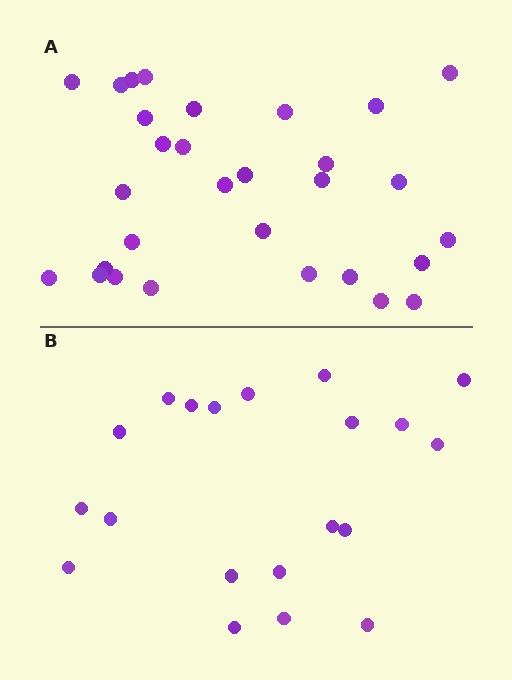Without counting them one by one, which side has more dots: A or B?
Region A (the top region) has more dots.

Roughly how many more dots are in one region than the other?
Region A has roughly 10 or so more dots than region B.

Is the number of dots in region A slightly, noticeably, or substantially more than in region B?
Region A has substantially more. The ratio is roughly 1.5 to 1.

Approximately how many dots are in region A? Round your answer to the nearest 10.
About 30 dots.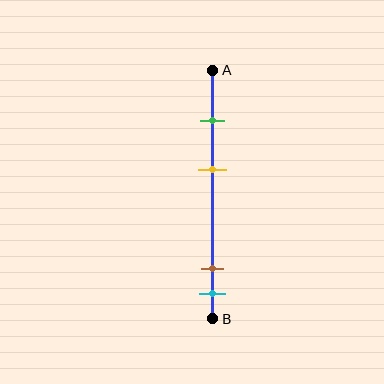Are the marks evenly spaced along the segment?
No, the marks are not evenly spaced.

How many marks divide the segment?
There are 4 marks dividing the segment.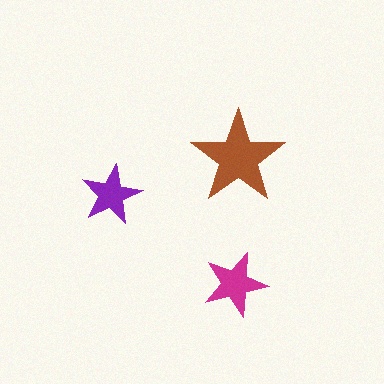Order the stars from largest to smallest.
the brown one, the magenta one, the purple one.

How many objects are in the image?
There are 3 objects in the image.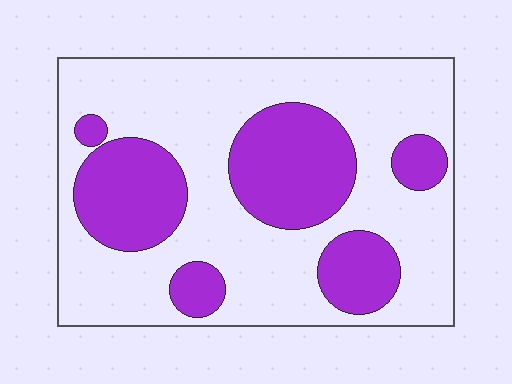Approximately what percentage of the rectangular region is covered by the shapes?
Approximately 30%.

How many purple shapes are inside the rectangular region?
6.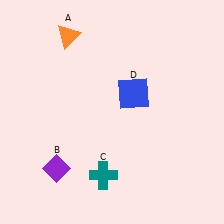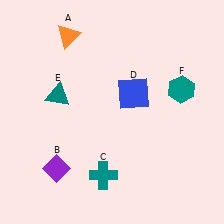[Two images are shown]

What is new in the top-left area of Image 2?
A teal triangle (E) was added in the top-left area of Image 2.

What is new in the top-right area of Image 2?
A teal hexagon (F) was added in the top-right area of Image 2.